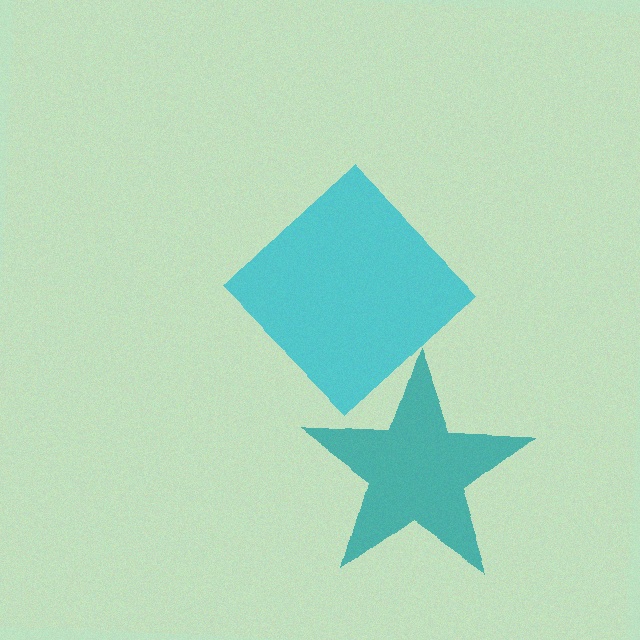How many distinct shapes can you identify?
There are 2 distinct shapes: a teal star, a cyan diamond.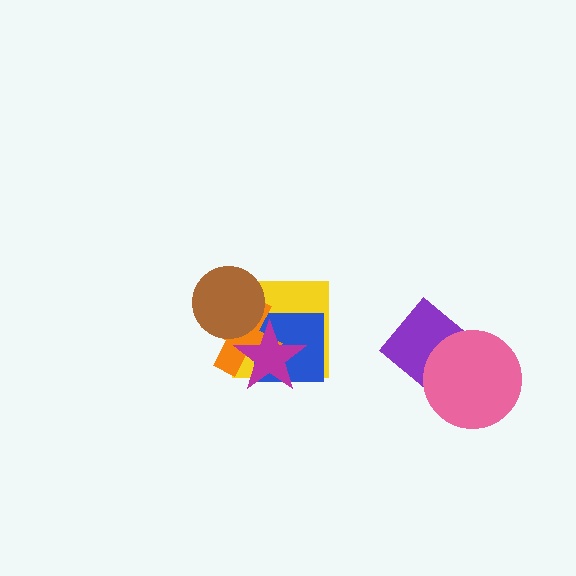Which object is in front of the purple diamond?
The pink circle is in front of the purple diamond.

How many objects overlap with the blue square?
3 objects overlap with the blue square.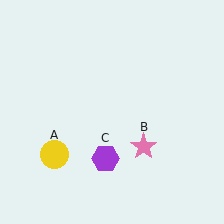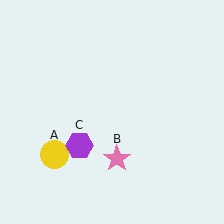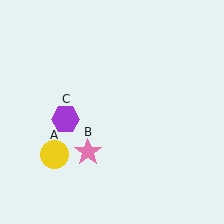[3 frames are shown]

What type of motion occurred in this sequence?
The pink star (object B), purple hexagon (object C) rotated clockwise around the center of the scene.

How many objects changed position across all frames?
2 objects changed position: pink star (object B), purple hexagon (object C).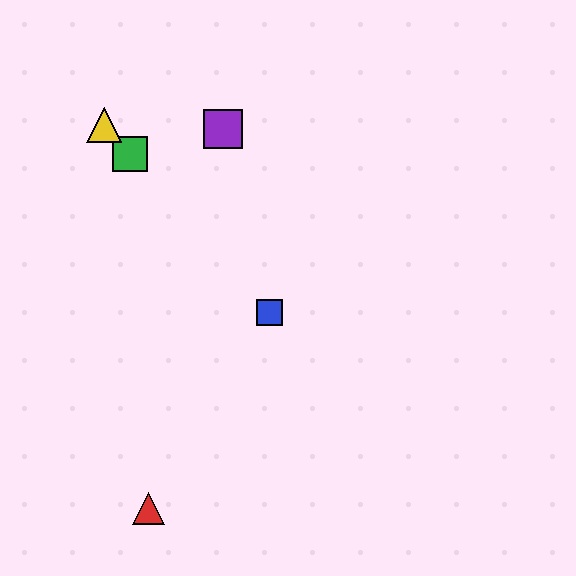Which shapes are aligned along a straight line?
The blue square, the green square, the yellow triangle are aligned along a straight line.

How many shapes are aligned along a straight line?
3 shapes (the blue square, the green square, the yellow triangle) are aligned along a straight line.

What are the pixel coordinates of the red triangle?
The red triangle is at (149, 509).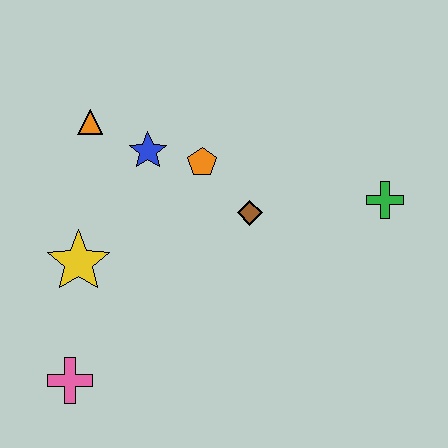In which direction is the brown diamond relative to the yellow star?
The brown diamond is to the right of the yellow star.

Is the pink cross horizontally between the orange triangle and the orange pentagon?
No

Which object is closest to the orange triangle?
The blue star is closest to the orange triangle.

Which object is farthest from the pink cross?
The green cross is farthest from the pink cross.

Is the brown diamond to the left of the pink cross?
No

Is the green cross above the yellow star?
Yes